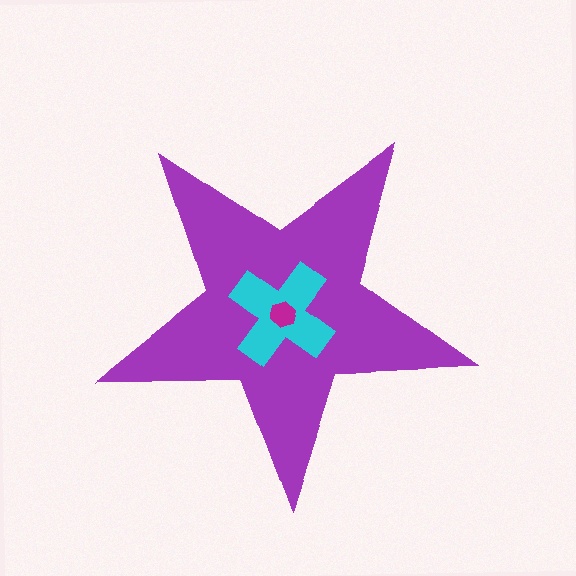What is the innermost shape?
The magenta hexagon.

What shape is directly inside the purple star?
The cyan cross.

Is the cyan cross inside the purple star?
Yes.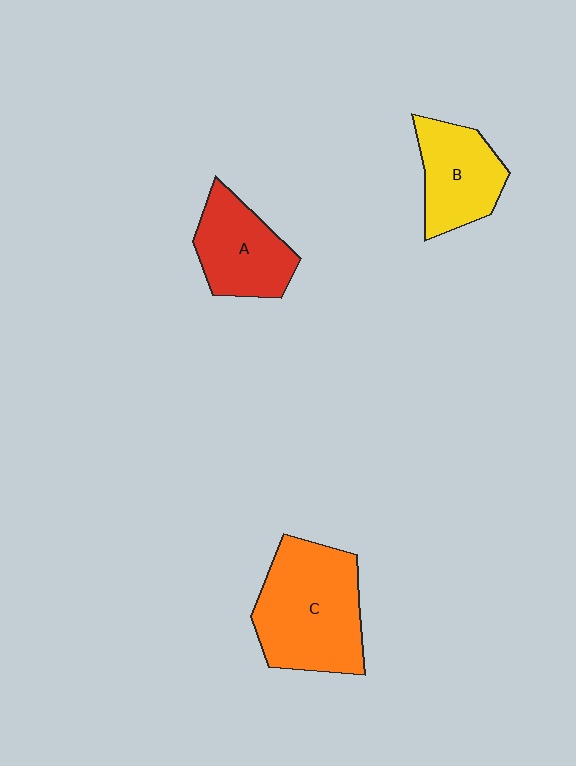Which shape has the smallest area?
Shape B (yellow).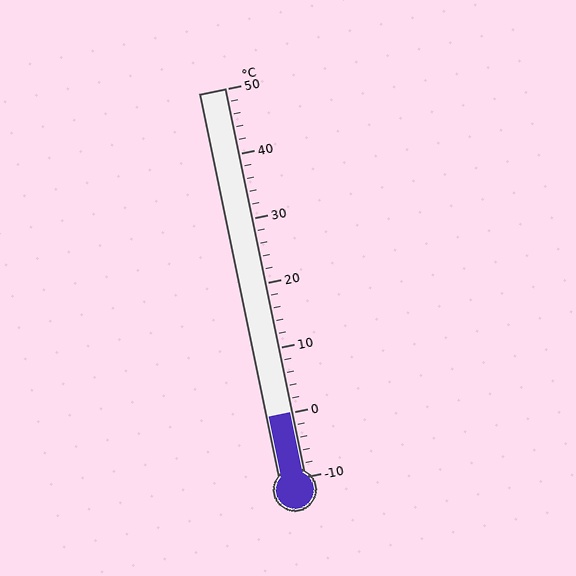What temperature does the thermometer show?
The thermometer shows approximately 0°C.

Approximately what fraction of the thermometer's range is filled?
The thermometer is filled to approximately 15% of its range.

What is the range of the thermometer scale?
The thermometer scale ranges from -10°C to 50°C.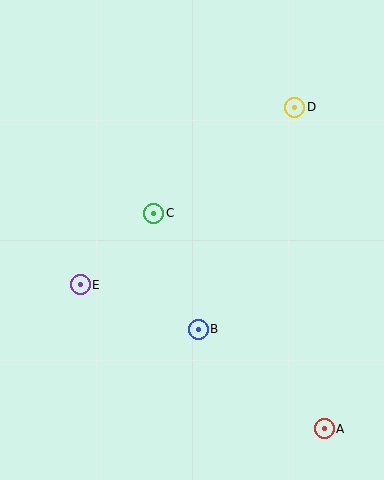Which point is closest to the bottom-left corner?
Point E is closest to the bottom-left corner.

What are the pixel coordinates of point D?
Point D is at (295, 107).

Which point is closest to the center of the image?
Point C at (154, 213) is closest to the center.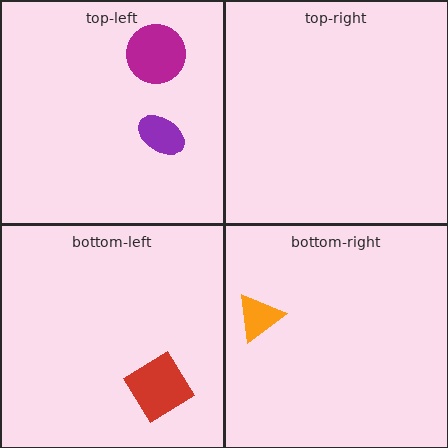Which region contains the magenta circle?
The top-left region.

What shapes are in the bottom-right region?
The orange triangle.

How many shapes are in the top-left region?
2.